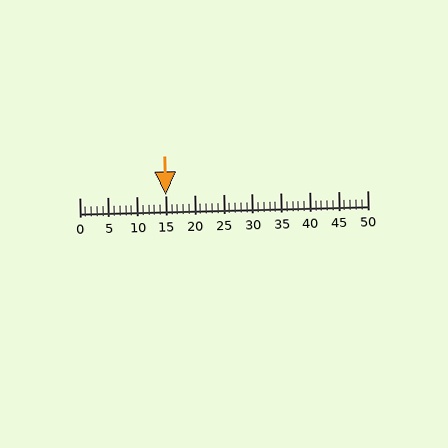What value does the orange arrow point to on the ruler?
The orange arrow points to approximately 15.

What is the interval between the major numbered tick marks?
The major tick marks are spaced 5 units apart.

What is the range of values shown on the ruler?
The ruler shows values from 0 to 50.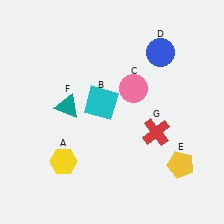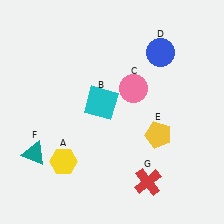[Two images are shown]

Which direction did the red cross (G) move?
The red cross (G) moved down.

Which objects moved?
The objects that moved are: the yellow pentagon (E), the teal triangle (F), the red cross (G).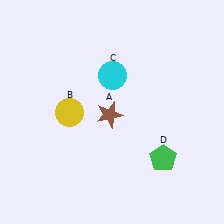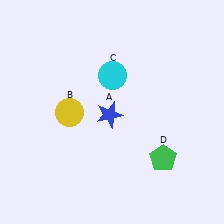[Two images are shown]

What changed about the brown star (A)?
In Image 1, A is brown. In Image 2, it changed to blue.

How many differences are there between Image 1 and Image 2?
There is 1 difference between the two images.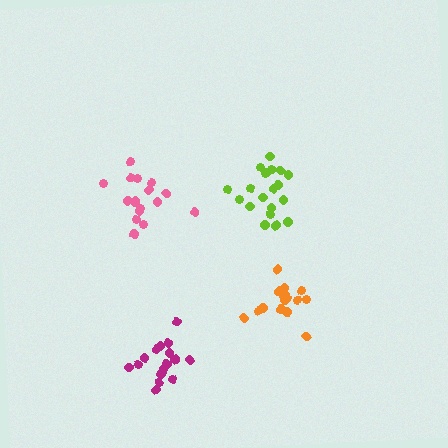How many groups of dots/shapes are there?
There are 4 groups.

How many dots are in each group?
Group 1: 17 dots, Group 2: 16 dots, Group 3: 17 dots, Group 4: 20 dots (70 total).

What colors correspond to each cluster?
The clusters are colored: magenta, orange, pink, lime.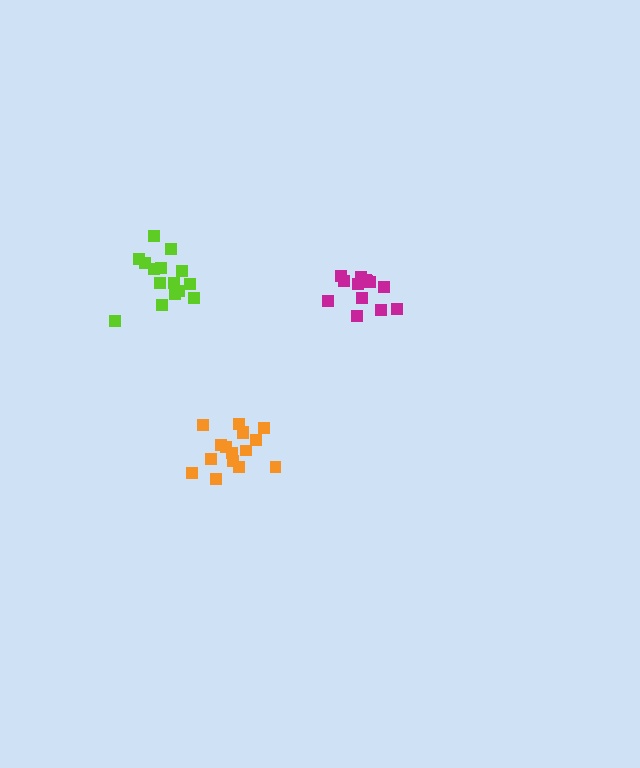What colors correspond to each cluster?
The clusters are colored: lime, magenta, orange.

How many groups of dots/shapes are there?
There are 3 groups.